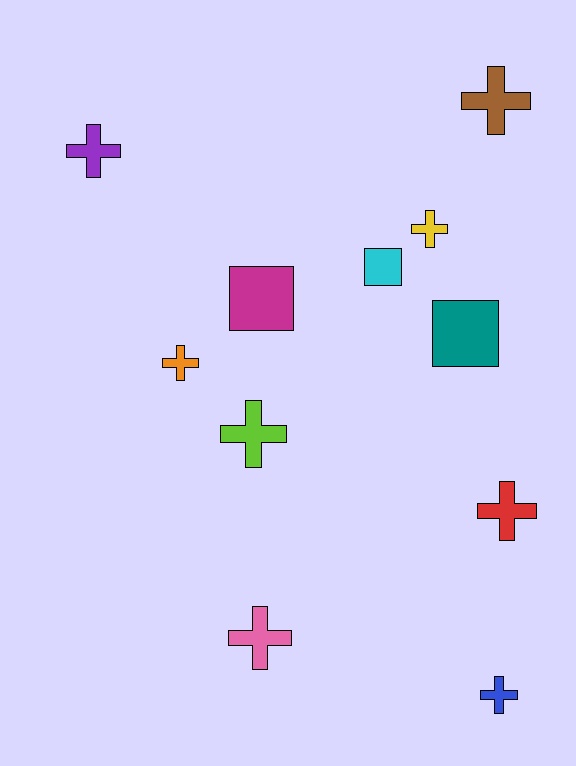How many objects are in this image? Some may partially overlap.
There are 11 objects.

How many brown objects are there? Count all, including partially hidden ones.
There is 1 brown object.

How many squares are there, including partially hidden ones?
There are 3 squares.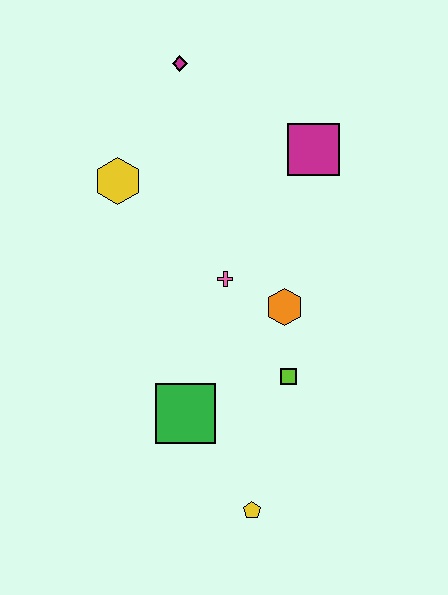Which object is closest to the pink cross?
The orange hexagon is closest to the pink cross.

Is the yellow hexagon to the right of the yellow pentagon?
No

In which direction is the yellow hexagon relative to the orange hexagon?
The yellow hexagon is to the left of the orange hexagon.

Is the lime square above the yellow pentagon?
Yes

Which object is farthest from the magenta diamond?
The yellow pentagon is farthest from the magenta diamond.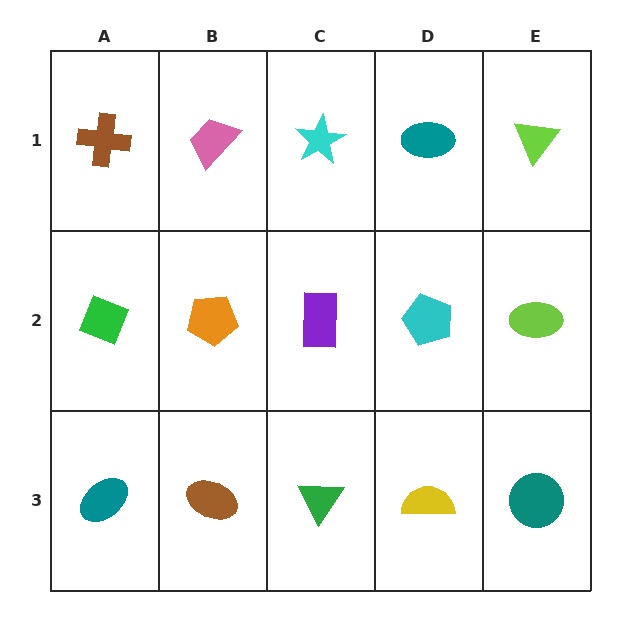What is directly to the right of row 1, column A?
A pink trapezoid.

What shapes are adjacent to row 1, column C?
A purple rectangle (row 2, column C), a pink trapezoid (row 1, column B), a teal ellipse (row 1, column D).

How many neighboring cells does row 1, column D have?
3.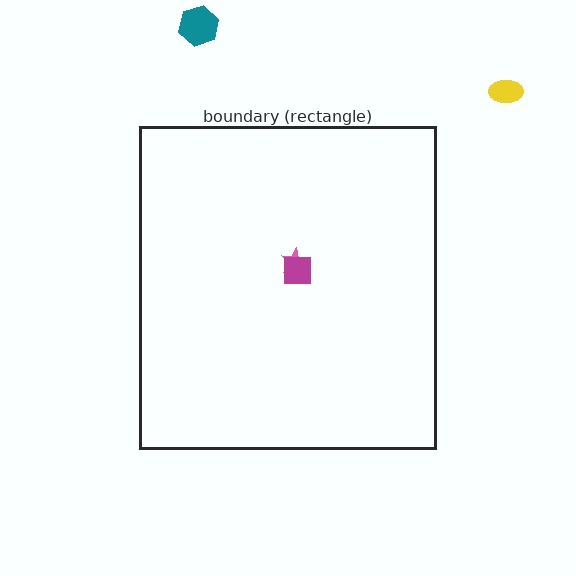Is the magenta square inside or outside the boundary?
Inside.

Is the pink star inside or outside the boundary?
Inside.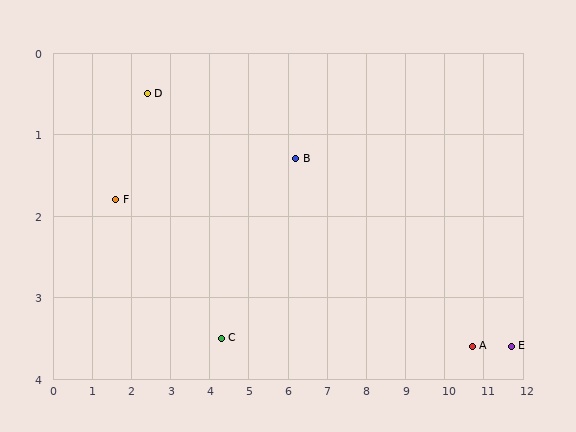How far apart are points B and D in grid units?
Points B and D are about 3.9 grid units apart.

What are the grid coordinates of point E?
Point E is at approximately (11.7, 3.6).